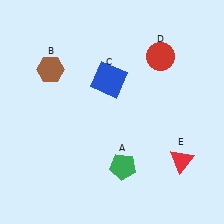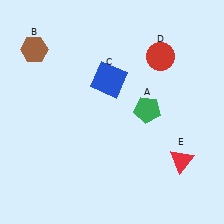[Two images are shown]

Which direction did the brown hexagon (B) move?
The brown hexagon (B) moved up.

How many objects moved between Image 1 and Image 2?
2 objects moved between the two images.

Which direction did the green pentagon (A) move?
The green pentagon (A) moved up.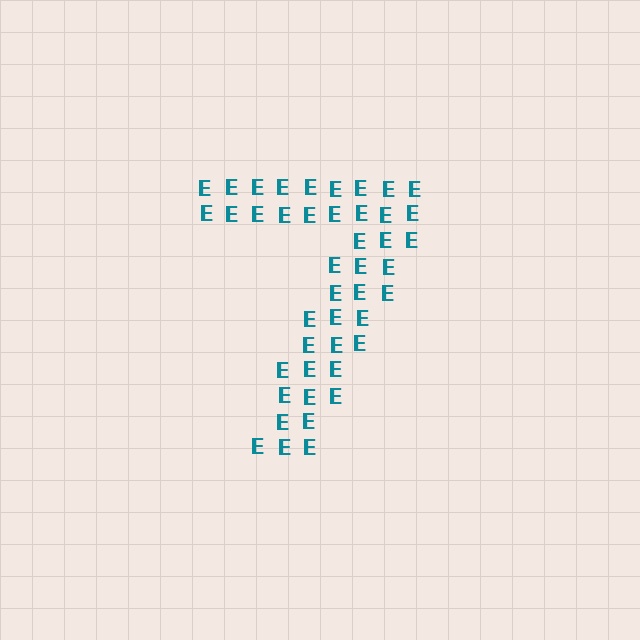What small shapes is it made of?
It is made of small letter E's.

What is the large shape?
The large shape is the digit 7.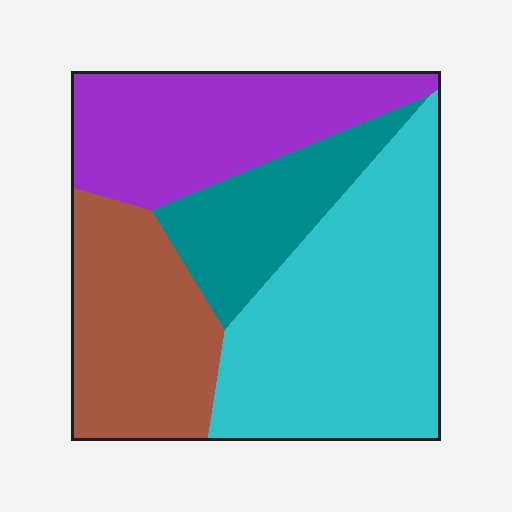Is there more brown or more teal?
Brown.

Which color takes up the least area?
Teal, at roughly 15%.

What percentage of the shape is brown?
Brown covers 23% of the shape.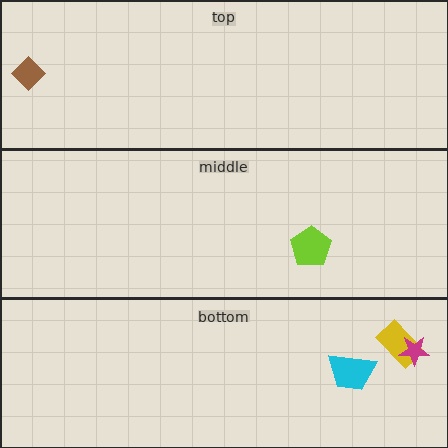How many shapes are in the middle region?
1.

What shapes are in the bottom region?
The yellow rectangle, the magenta star, the cyan trapezoid.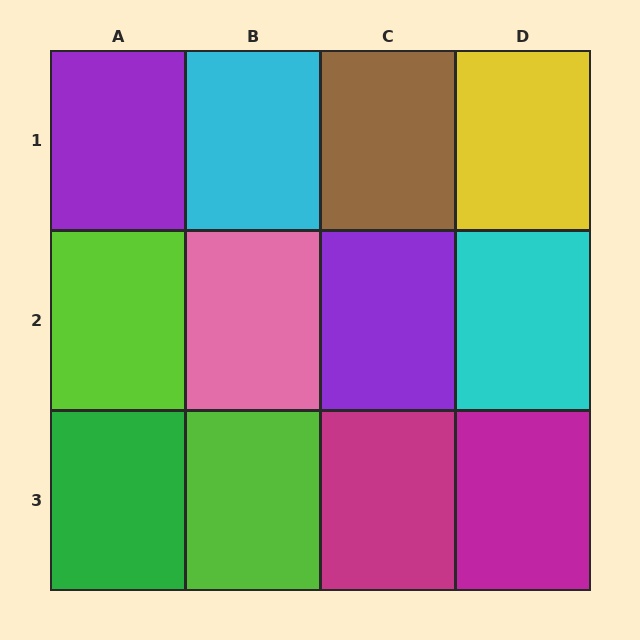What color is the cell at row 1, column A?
Purple.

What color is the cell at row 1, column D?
Yellow.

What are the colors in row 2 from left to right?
Lime, pink, purple, cyan.